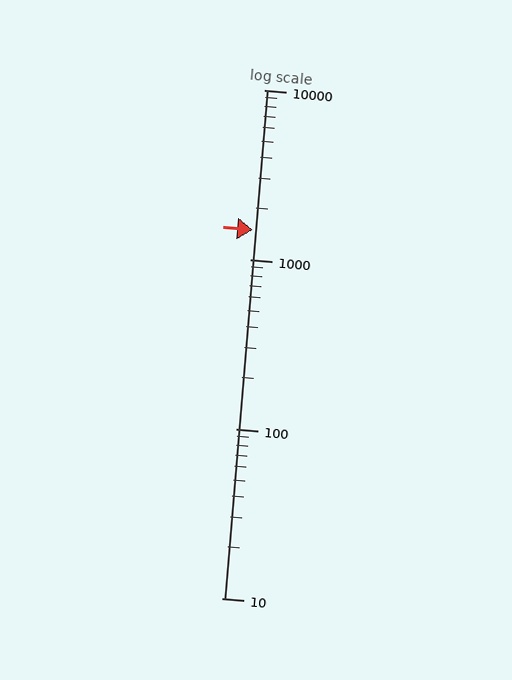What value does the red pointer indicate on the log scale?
The pointer indicates approximately 1500.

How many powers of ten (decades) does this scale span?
The scale spans 3 decades, from 10 to 10000.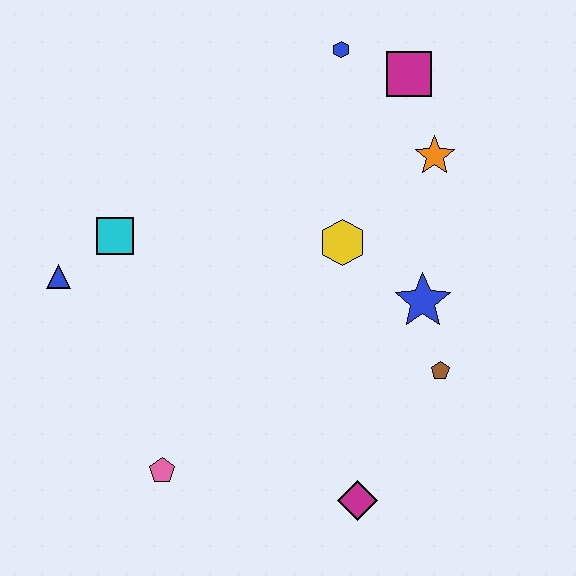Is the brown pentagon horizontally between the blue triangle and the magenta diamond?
No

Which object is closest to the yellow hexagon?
The blue star is closest to the yellow hexagon.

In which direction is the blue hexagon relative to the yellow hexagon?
The blue hexagon is above the yellow hexagon.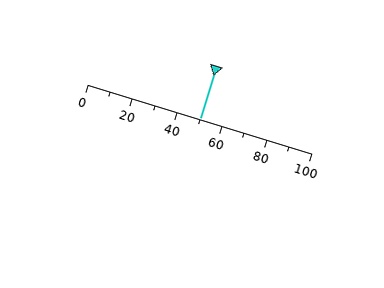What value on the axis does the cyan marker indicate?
The marker indicates approximately 50.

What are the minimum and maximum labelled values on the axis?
The axis runs from 0 to 100.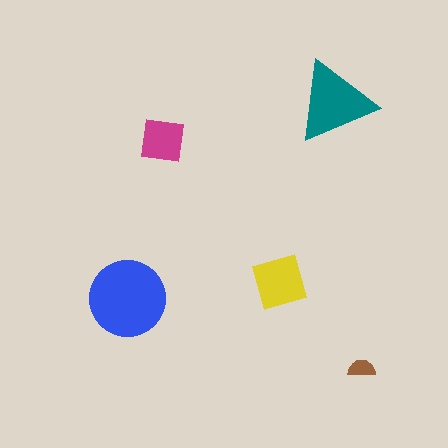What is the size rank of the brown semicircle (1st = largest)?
5th.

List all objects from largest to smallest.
The blue circle, the teal triangle, the yellow diamond, the magenta square, the brown semicircle.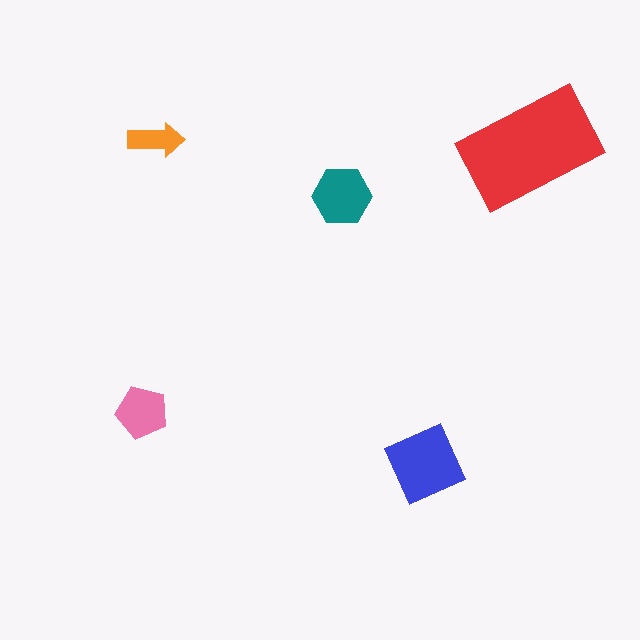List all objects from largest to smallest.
The red rectangle, the blue square, the teal hexagon, the pink pentagon, the orange arrow.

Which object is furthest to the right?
The red rectangle is rightmost.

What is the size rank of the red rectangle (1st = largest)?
1st.